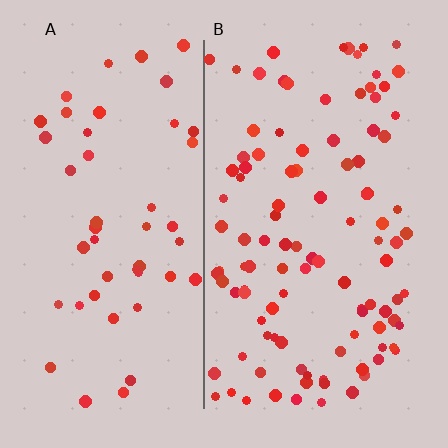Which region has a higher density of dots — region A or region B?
B (the right).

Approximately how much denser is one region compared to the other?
Approximately 2.1× — region B over region A.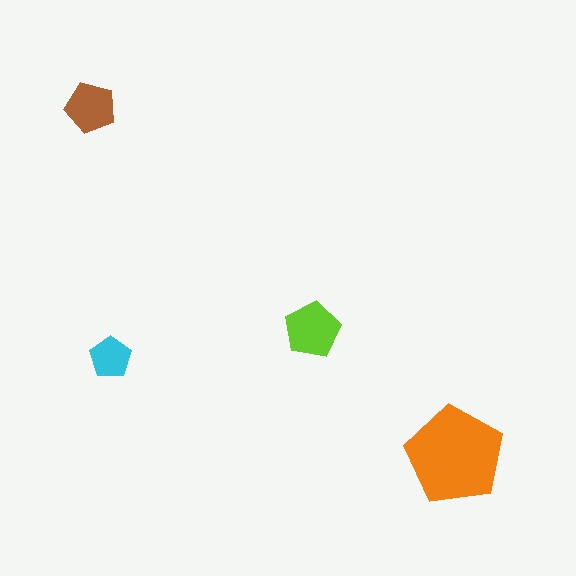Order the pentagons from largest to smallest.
the orange one, the lime one, the brown one, the cyan one.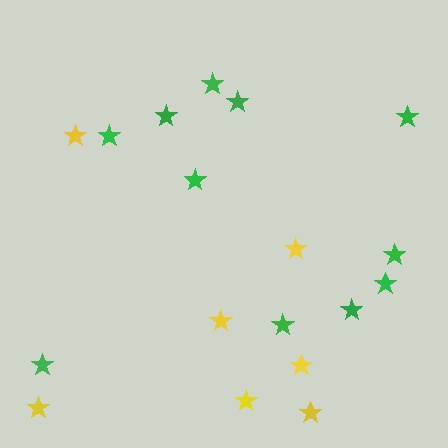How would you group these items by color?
There are 2 groups: one group of green stars (11) and one group of yellow stars (7).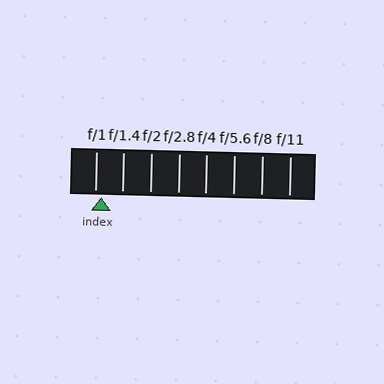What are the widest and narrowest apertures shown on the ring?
The widest aperture shown is f/1 and the narrowest is f/11.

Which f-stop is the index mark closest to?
The index mark is closest to f/1.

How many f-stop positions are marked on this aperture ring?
There are 8 f-stop positions marked.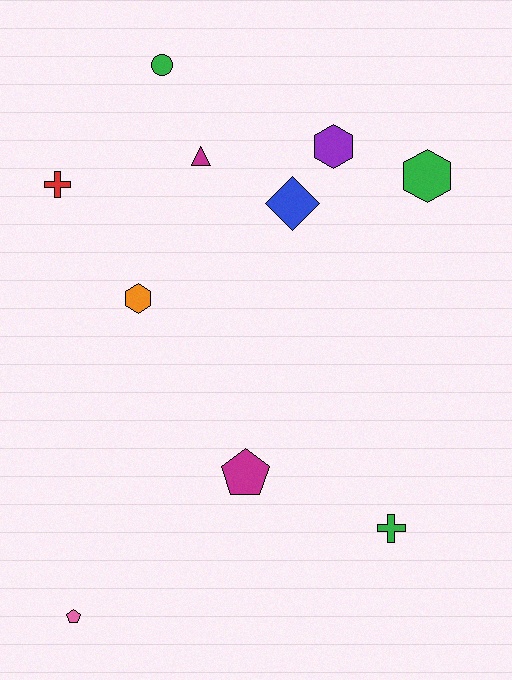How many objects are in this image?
There are 10 objects.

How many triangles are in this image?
There is 1 triangle.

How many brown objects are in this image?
There are no brown objects.